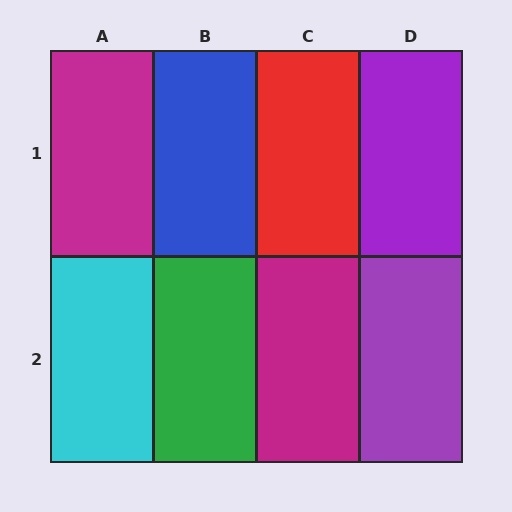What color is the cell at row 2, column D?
Purple.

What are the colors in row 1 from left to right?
Magenta, blue, red, purple.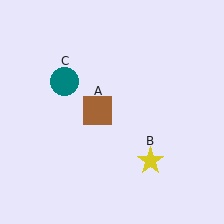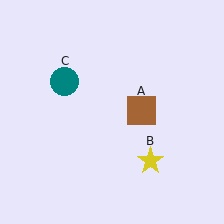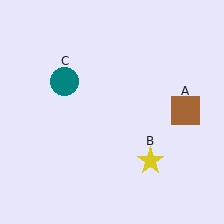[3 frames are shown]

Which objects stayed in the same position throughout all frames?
Yellow star (object B) and teal circle (object C) remained stationary.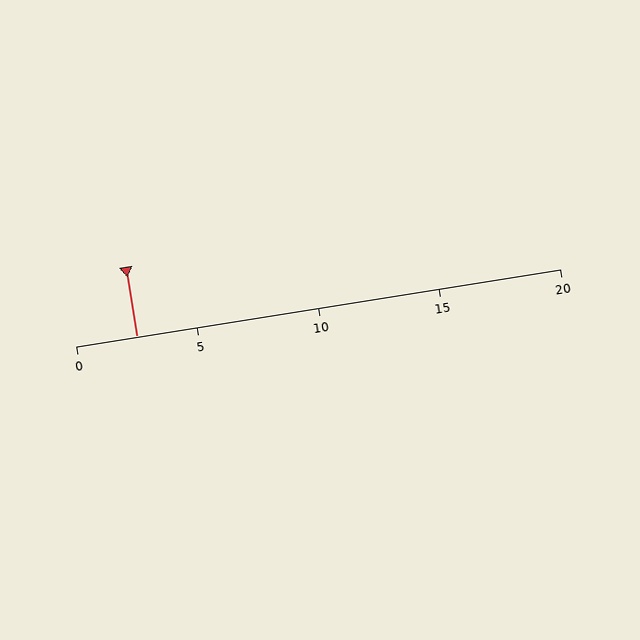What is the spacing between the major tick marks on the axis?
The major ticks are spaced 5 apart.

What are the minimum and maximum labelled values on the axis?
The axis runs from 0 to 20.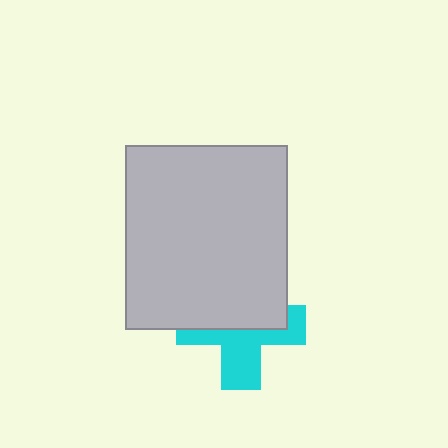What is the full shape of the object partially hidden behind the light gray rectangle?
The partially hidden object is a cyan cross.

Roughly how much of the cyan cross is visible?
About half of it is visible (roughly 49%).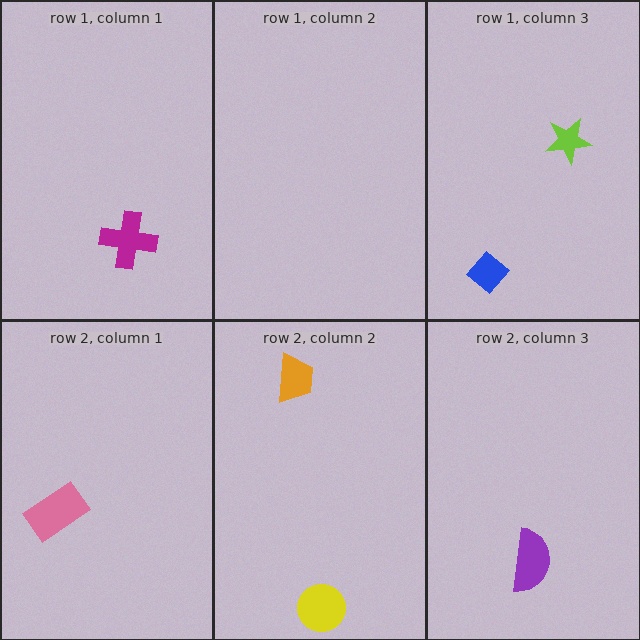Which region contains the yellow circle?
The row 2, column 2 region.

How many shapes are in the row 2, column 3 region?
1.